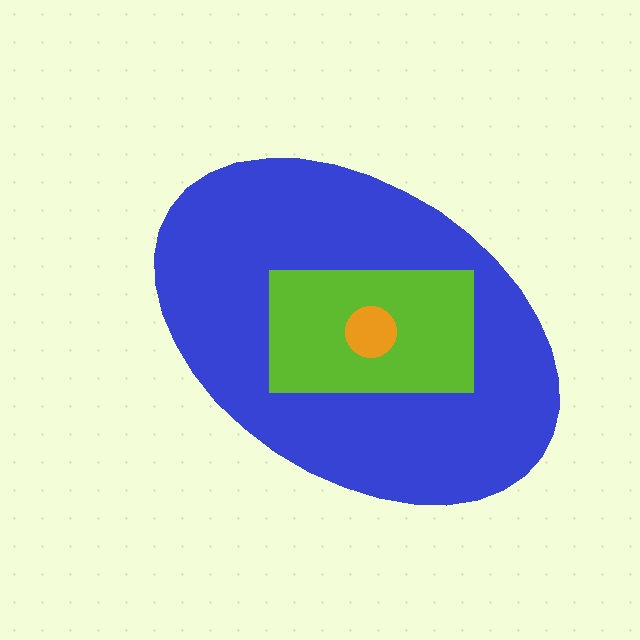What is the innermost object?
The orange circle.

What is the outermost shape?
The blue ellipse.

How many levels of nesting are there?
3.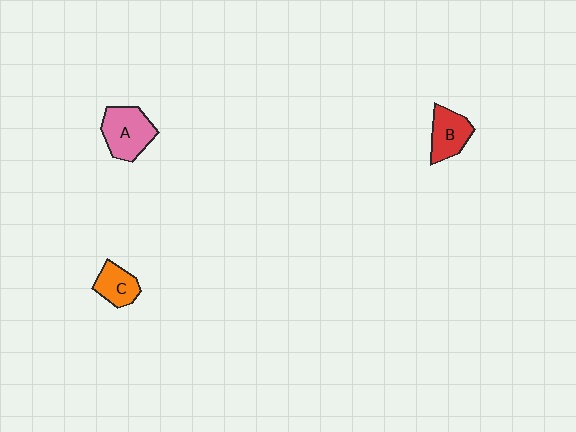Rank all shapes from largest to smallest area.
From largest to smallest: A (pink), B (red), C (orange).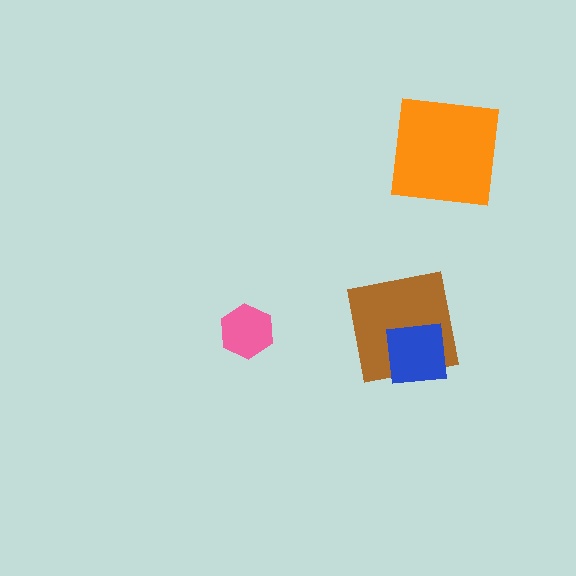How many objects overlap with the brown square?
1 object overlaps with the brown square.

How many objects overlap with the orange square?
0 objects overlap with the orange square.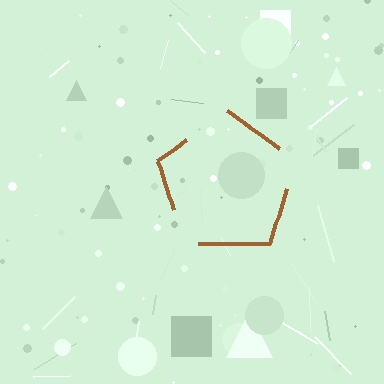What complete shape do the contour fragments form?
The contour fragments form a pentagon.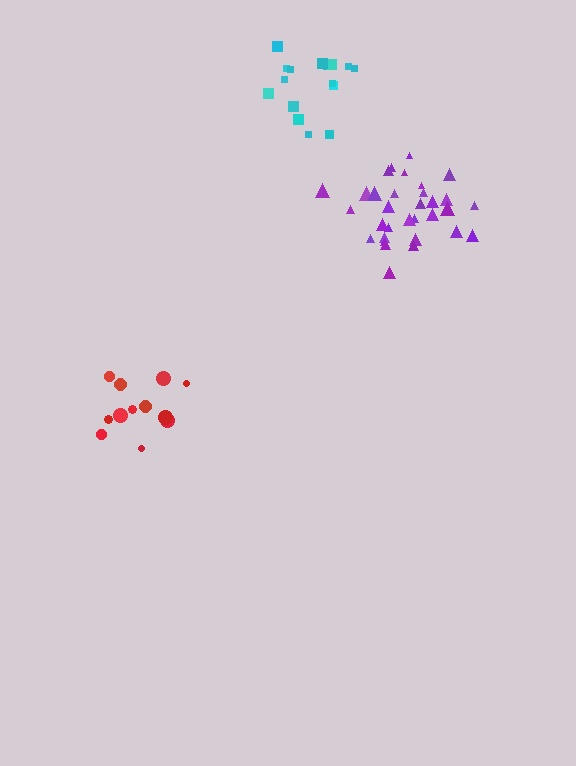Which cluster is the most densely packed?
Purple.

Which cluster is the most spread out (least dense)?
Red.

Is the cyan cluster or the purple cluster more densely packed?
Purple.